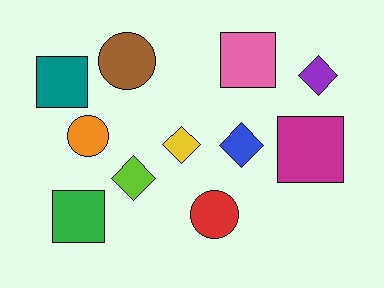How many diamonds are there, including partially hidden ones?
There are 4 diamonds.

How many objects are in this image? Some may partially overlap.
There are 11 objects.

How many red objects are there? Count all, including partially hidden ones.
There is 1 red object.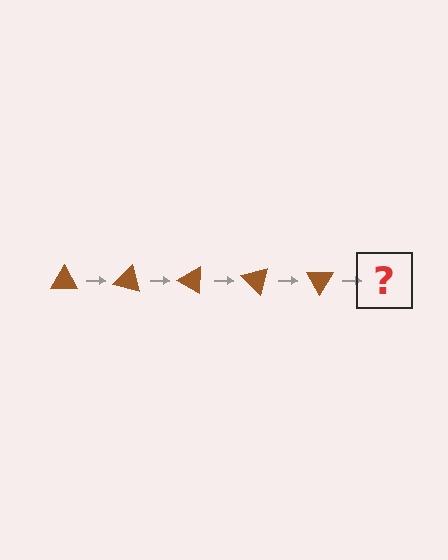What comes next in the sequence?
The next element should be a brown triangle rotated 75 degrees.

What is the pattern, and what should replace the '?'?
The pattern is that the triangle rotates 15 degrees each step. The '?' should be a brown triangle rotated 75 degrees.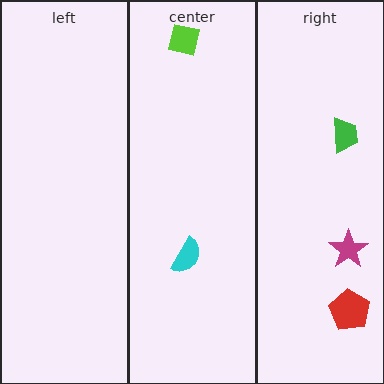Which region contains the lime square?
The center region.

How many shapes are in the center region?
2.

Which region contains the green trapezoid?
The right region.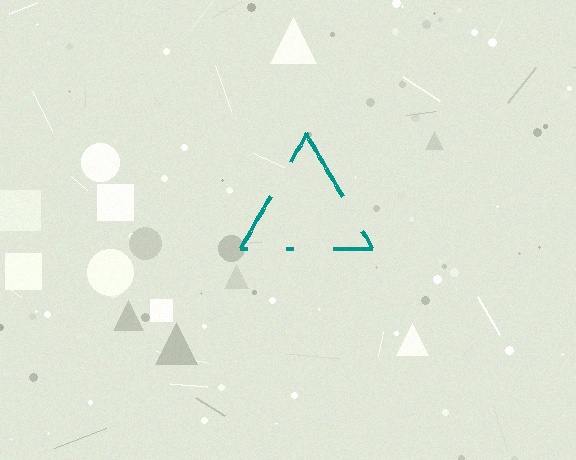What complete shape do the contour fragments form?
The contour fragments form a triangle.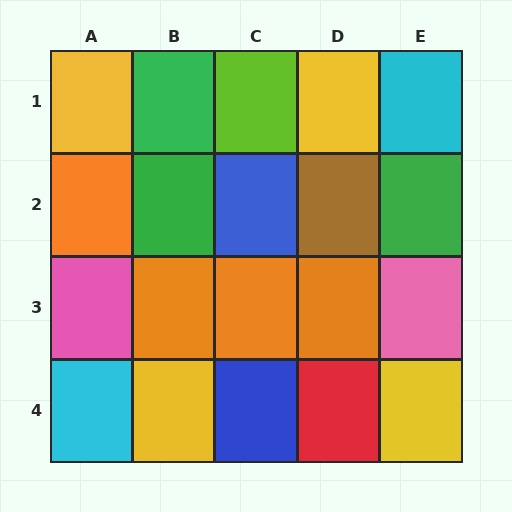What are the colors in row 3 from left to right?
Pink, orange, orange, orange, pink.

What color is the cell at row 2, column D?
Brown.